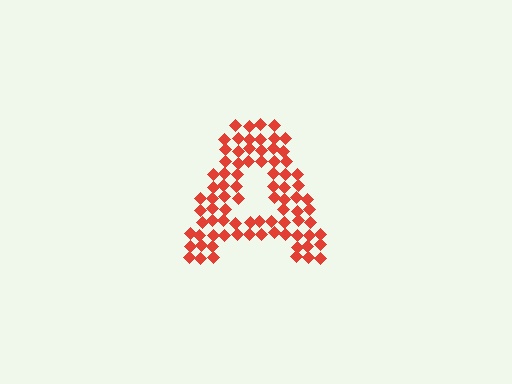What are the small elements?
The small elements are diamonds.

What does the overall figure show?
The overall figure shows the letter A.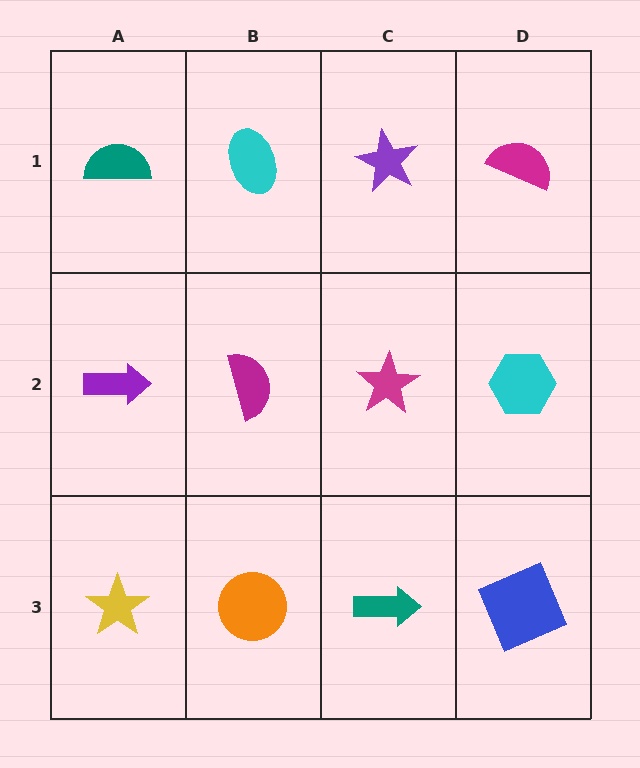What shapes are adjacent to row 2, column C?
A purple star (row 1, column C), a teal arrow (row 3, column C), a magenta semicircle (row 2, column B), a cyan hexagon (row 2, column D).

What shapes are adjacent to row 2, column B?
A cyan ellipse (row 1, column B), an orange circle (row 3, column B), a purple arrow (row 2, column A), a magenta star (row 2, column C).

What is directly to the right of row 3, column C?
A blue square.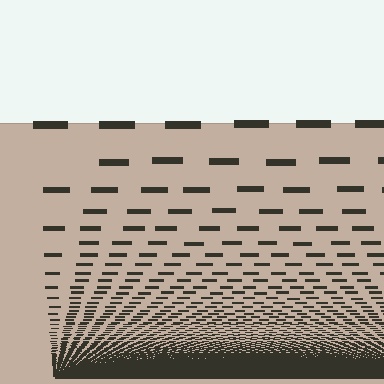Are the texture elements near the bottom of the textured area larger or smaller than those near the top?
Smaller. The gradient is inverted — elements near the bottom are smaller and denser.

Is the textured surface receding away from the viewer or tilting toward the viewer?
The surface appears to tilt toward the viewer. Texture elements get larger and sparser toward the top.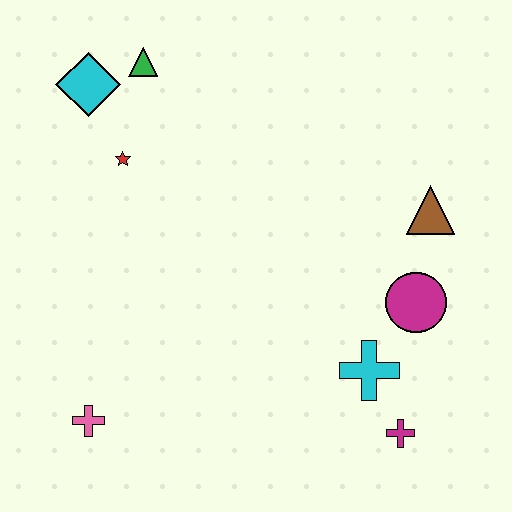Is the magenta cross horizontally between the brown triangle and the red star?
Yes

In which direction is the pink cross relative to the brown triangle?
The pink cross is to the left of the brown triangle.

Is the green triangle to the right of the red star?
Yes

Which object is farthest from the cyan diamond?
The magenta cross is farthest from the cyan diamond.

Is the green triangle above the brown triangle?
Yes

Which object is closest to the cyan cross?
The magenta cross is closest to the cyan cross.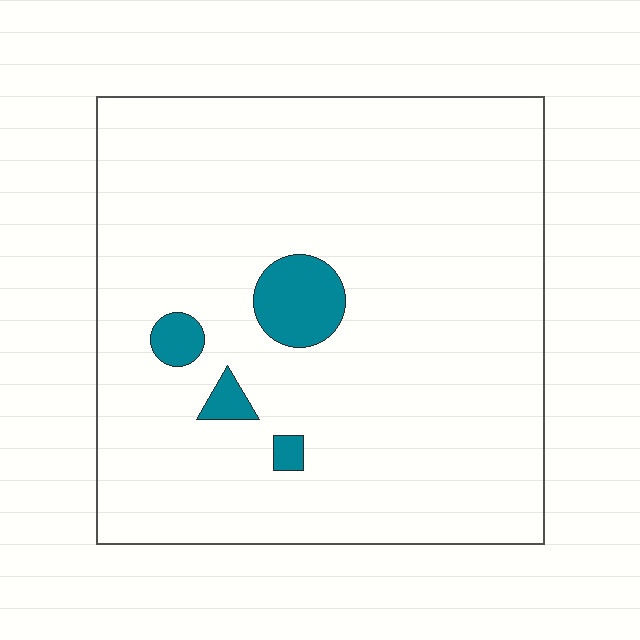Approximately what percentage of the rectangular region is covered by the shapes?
Approximately 5%.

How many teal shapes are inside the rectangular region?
4.